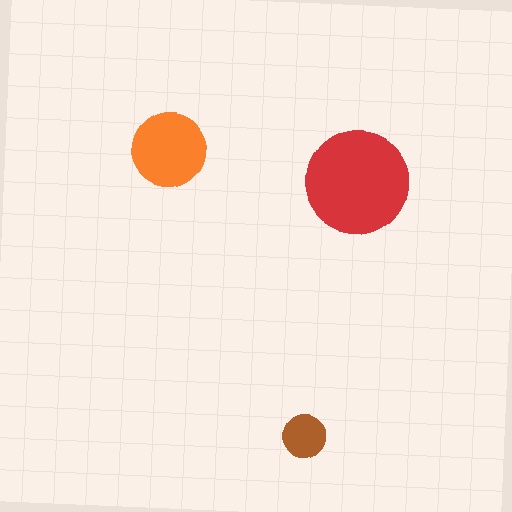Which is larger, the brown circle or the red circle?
The red one.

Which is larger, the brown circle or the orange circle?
The orange one.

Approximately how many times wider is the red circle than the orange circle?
About 1.5 times wider.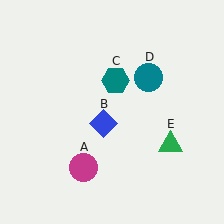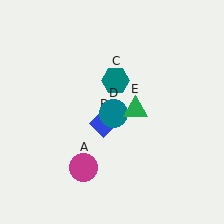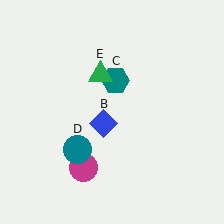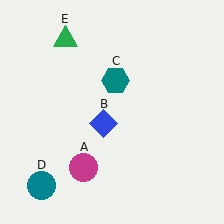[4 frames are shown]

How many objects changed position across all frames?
2 objects changed position: teal circle (object D), green triangle (object E).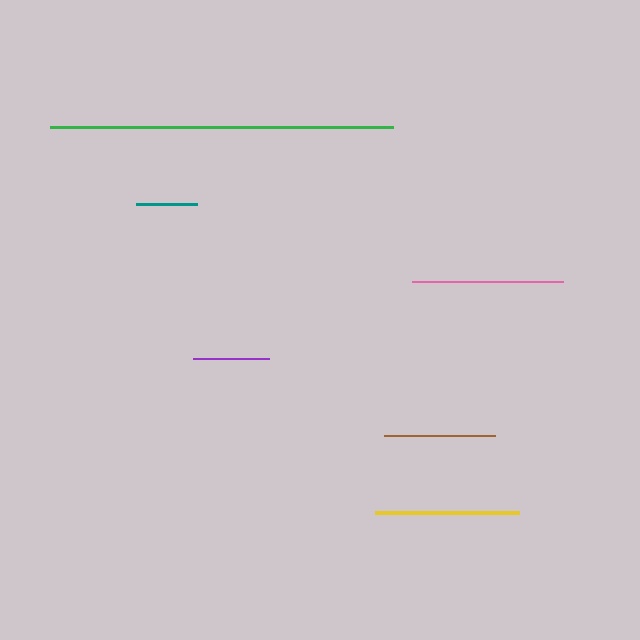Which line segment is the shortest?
The teal line is the shortest at approximately 60 pixels.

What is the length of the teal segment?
The teal segment is approximately 60 pixels long.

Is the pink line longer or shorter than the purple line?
The pink line is longer than the purple line.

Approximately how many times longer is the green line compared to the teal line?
The green line is approximately 5.7 times the length of the teal line.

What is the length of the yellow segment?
The yellow segment is approximately 143 pixels long.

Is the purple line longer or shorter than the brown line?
The brown line is longer than the purple line.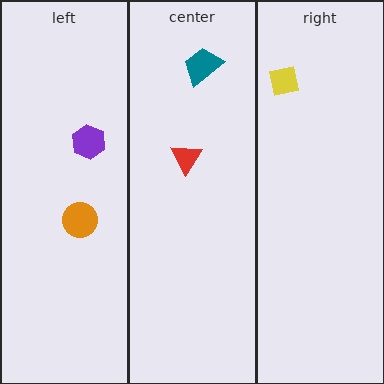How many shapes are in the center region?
2.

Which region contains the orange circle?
The left region.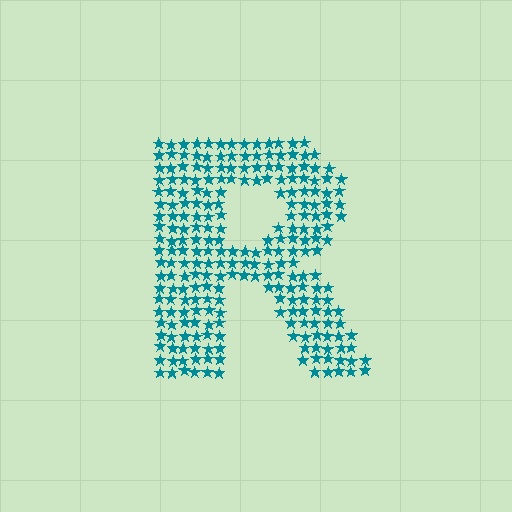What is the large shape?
The large shape is the letter R.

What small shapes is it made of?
It is made of small stars.